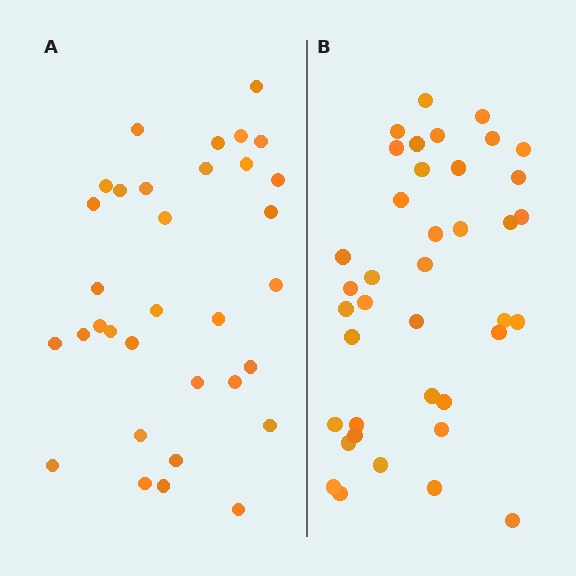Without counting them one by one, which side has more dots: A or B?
Region B (the right region) has more dots.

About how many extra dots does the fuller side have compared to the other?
Region B has about 6 more dots than region A.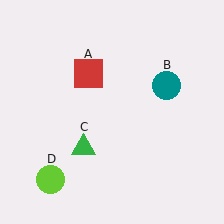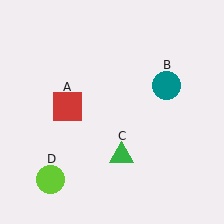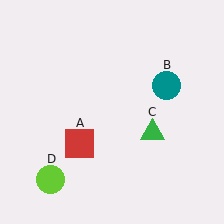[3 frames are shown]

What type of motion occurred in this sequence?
The red square (object A), green triangle (object C) rotated counterclockwise around the center of the scene.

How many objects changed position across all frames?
2 objects changed position: red square (object A), green triangle (object C).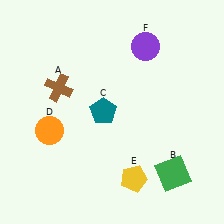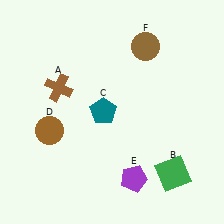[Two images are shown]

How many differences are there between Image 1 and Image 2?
There are 3 differences between the two images.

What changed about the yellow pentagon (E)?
In Image 1, E is yellow. In Image 2, it changed to purple.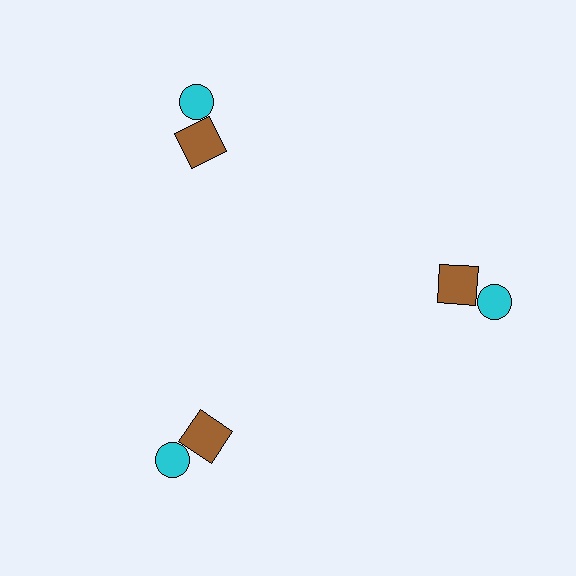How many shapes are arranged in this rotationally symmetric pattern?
There are 6 shapes, arranged in 3 groups of 2.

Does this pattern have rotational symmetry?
Yes, this pattern has 3-fold rotational symmetry. It looks the same after rotating 120 degrees around the center.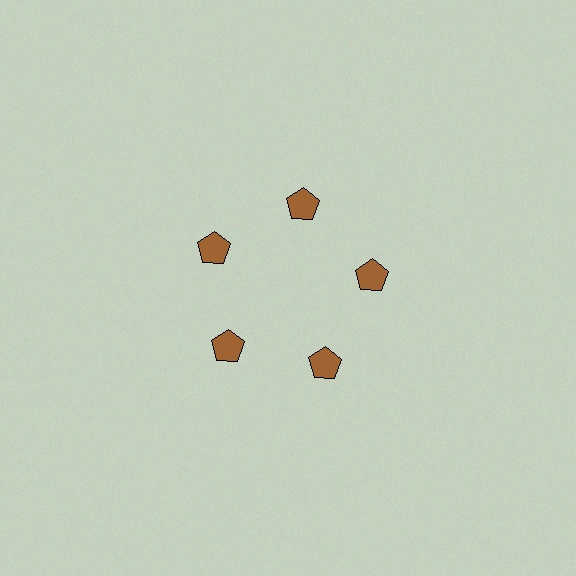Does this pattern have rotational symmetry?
Yes, this pattern has 5-fold rotational symmetry. It looks the same after rotating 72 degrees around the center.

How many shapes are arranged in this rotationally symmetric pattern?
There are 5 shapes, arranged in 5 groups of 1.